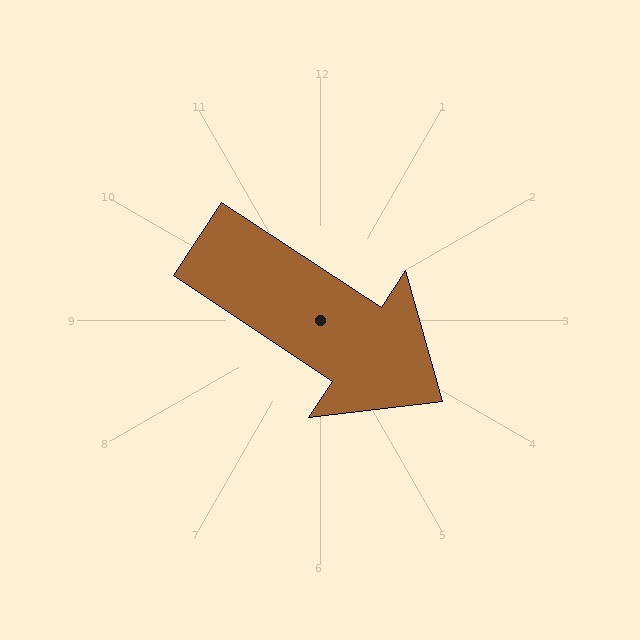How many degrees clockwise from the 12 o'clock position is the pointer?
Approximately 123 degrees.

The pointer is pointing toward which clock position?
Roughly 4 o'clock.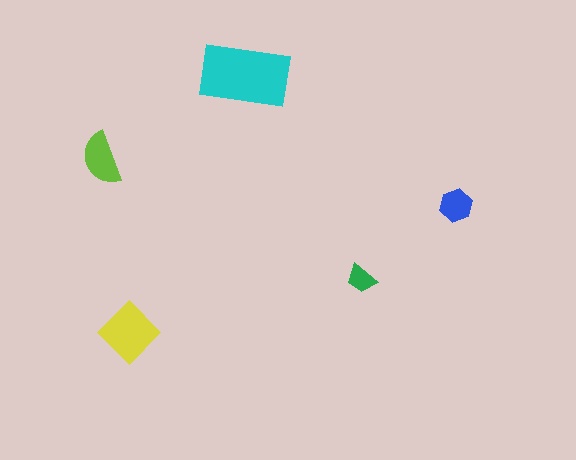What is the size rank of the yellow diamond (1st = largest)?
2nd.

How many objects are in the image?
There are 5 objects in the image.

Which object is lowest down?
The yellow diamond is bottommost.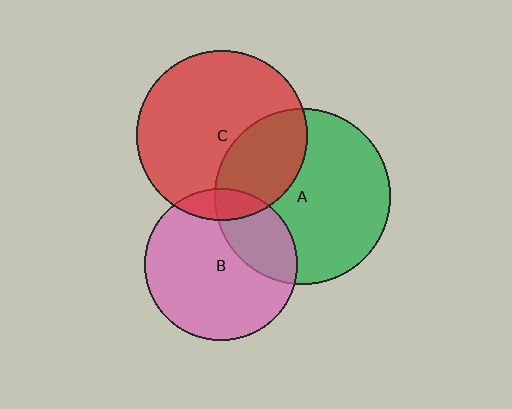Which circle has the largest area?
Circle A (green).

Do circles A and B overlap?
Yes.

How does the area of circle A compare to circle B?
Approximately 1.3 times.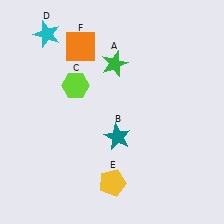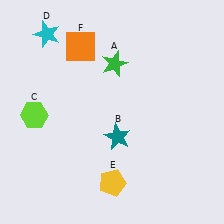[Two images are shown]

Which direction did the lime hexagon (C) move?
The lime hexagon (C) moved left.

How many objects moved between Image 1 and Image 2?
1 object moved between the two images.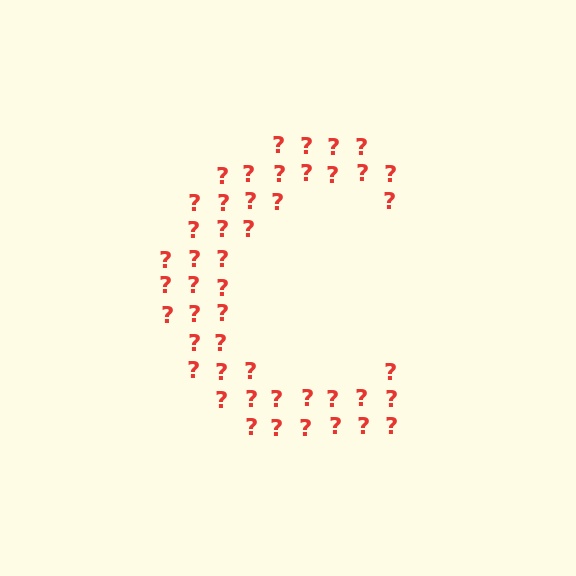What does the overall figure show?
The overall figure shows the letter C.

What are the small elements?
The small elements are question marks.